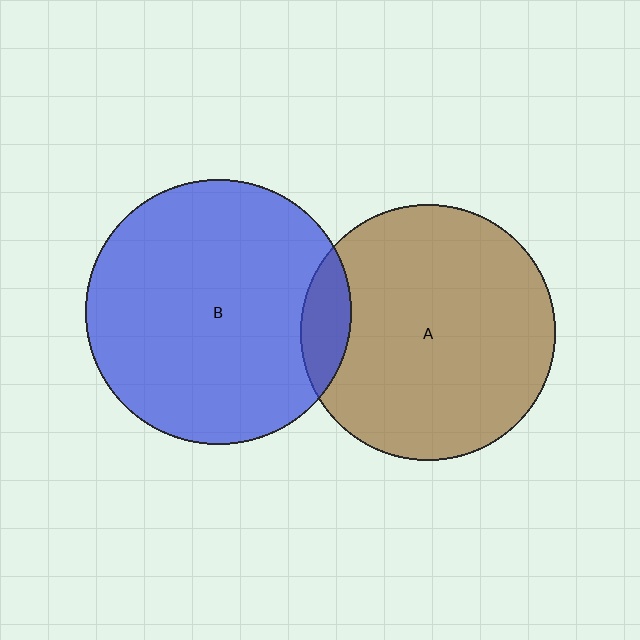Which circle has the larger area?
Circle B (blue).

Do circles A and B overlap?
Yes.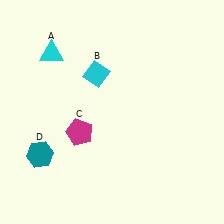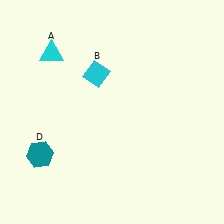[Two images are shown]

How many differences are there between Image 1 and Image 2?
There is 1 difference between the two images.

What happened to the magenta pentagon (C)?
The magenta pentagon (C) was removed in Image 2. It was in the bottom-left area of Image 1.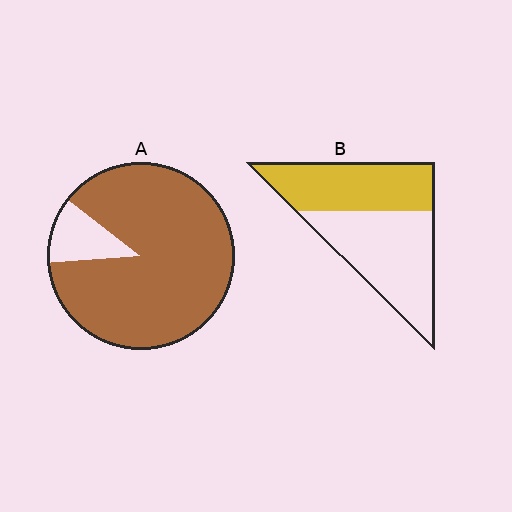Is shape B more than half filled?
No.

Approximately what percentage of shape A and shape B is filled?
A is approximately 90% and B is approximately 45%.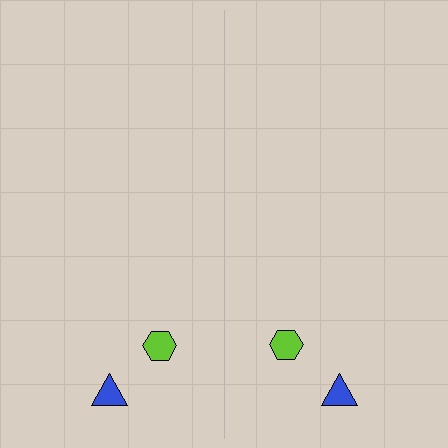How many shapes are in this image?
There are 4 shapes in this image.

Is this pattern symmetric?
Yes, this pattern has bilateral (reflection) symmetry.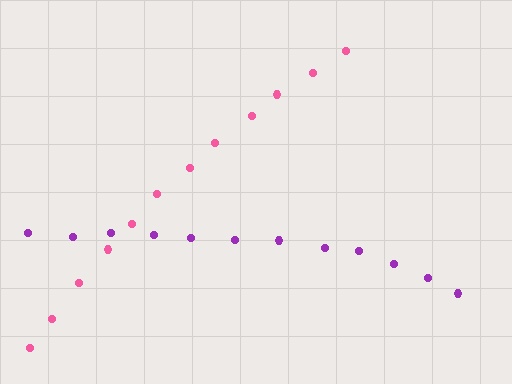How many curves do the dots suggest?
There are 2 distinct paths.